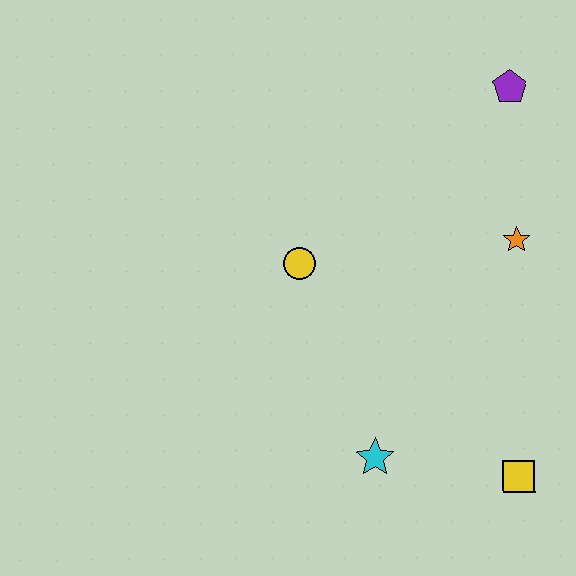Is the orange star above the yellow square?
Yes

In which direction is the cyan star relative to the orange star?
The cyan star is below the orange star.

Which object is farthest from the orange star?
The cyan star is farthest from the orange star.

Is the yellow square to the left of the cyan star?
No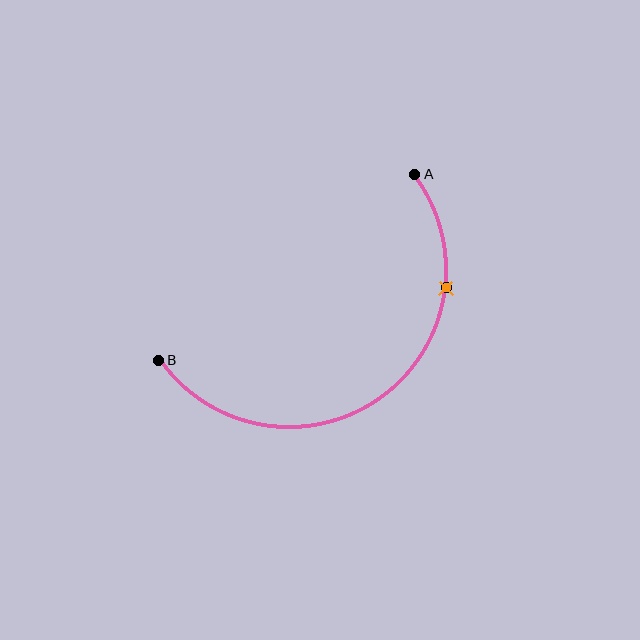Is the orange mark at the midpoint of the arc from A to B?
No. The orange mark lies on the arc but is closer to endpoint A. The arc midpoint would be at the point on the curve equidistant along the arc from both A and B.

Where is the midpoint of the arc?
The arc midpoint is the point on the curve farthest from the straight line joining A and B. It sits below and to the right of that line.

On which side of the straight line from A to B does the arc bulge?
The arc bulges below and to the right of the straight line connecting A and B.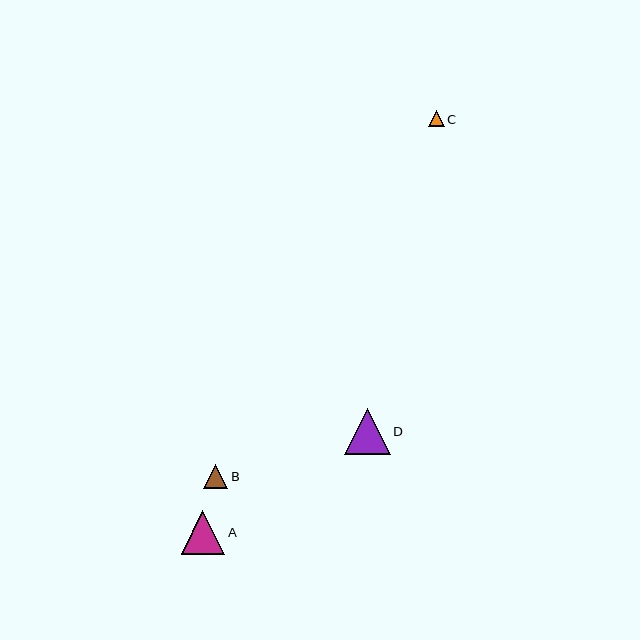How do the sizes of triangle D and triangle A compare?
Triangle D and triangle A are approximately the same size.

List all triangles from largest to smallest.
From largest to smallest: D, A, B, C.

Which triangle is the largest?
Triangle D is the largest with a size of approximately 46 pixels.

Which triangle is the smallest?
Triangle C is the smallest with a size of approximately 16 pixels.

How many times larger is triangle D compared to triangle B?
Triangle D is approximately 1.9 times the size of triangle B.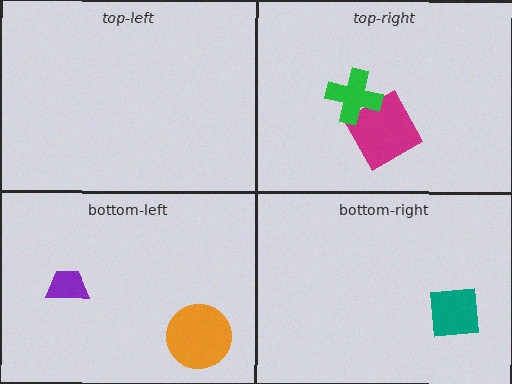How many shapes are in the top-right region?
2.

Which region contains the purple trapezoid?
The bottom-left region.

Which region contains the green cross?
The top-right region.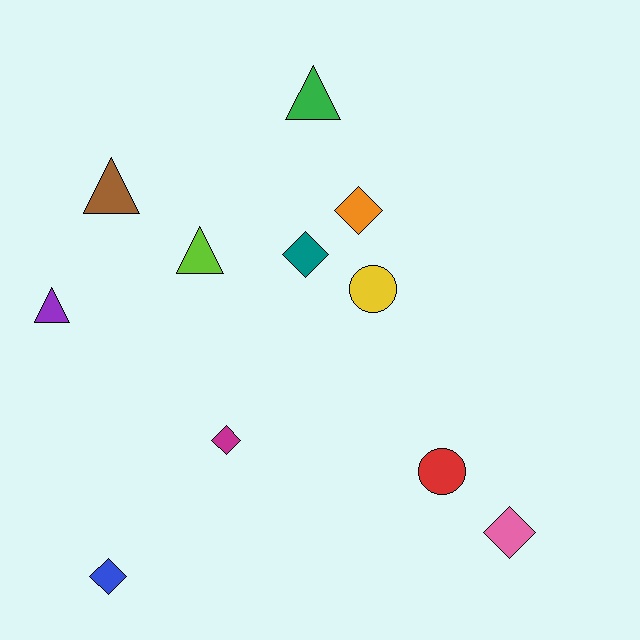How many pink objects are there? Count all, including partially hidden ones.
There is 1 pink object.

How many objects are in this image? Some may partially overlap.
There are 11 objects.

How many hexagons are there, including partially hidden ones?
There are no hexagons.